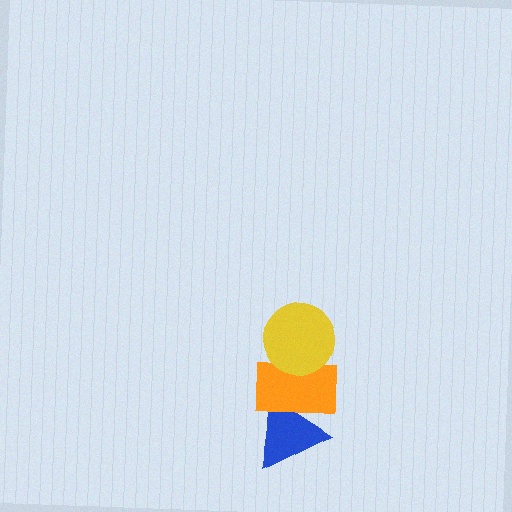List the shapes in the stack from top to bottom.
From top to bottom: the yellow circle, the orange rectangle, the blue triangle.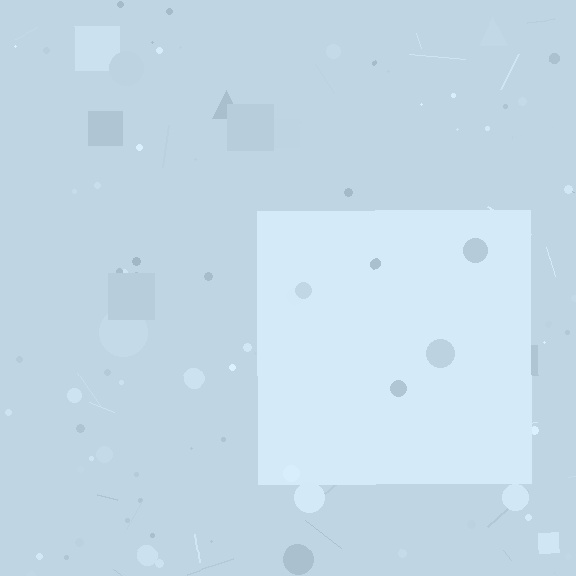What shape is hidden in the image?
A square is hidden in the image.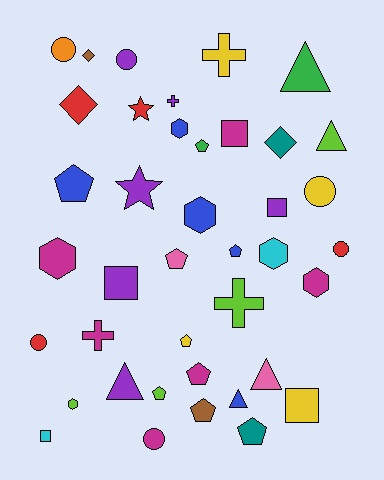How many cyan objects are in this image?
There are 2 cyan objects.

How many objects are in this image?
There are 40 objects.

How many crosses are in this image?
There are 4 crosses.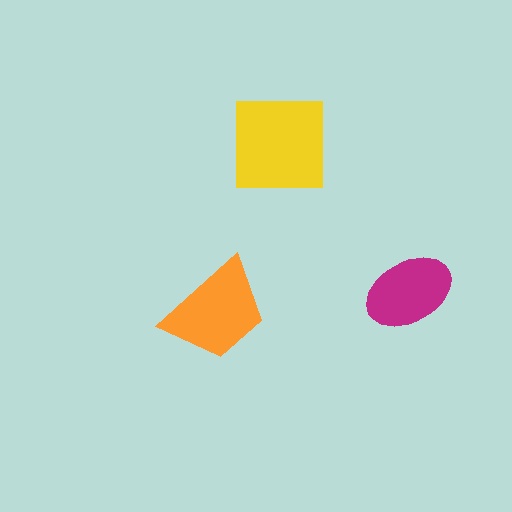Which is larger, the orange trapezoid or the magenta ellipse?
The orange trapezoid.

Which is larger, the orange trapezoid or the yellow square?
The yellow square.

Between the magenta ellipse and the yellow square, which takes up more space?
The yellow square.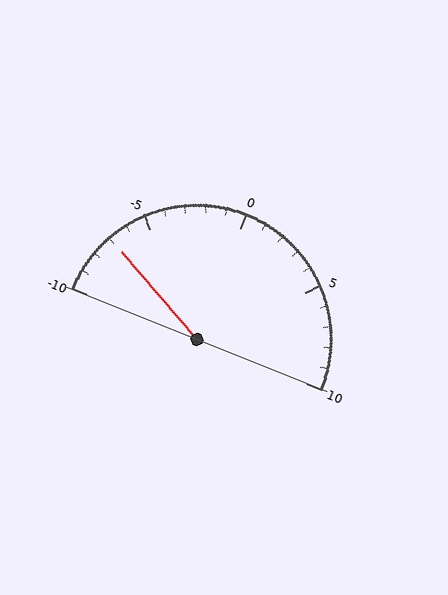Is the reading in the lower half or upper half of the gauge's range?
The reading is in the lower half of the range (-10 to 10).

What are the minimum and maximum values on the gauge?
The gauge ranges from -10 to 10.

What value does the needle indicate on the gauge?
The needle indicates approximately -7.